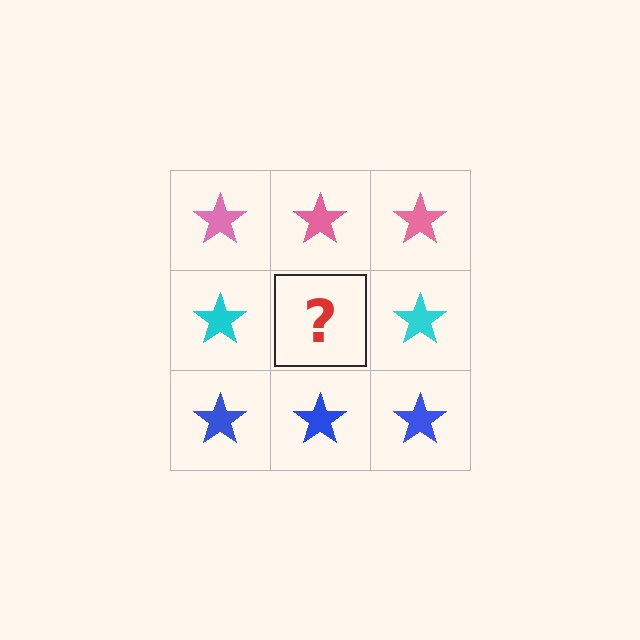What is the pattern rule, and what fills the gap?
The rule is that each row has a consistent color. The gap should be filled with a cyan star.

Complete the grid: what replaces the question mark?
The question mark should be replaced with a cyan star.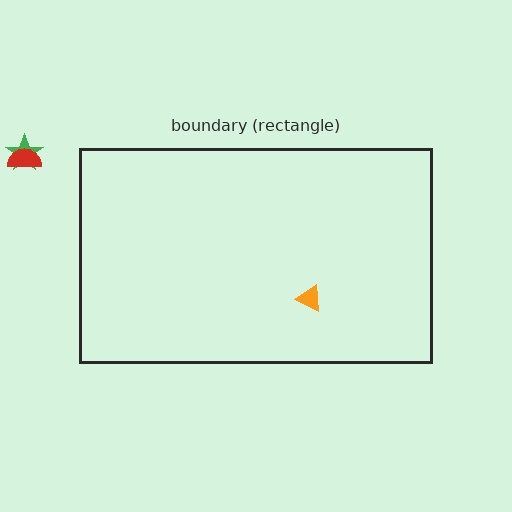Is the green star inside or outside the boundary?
Outside.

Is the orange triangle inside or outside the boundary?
Inside.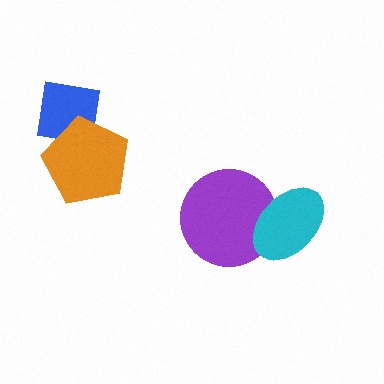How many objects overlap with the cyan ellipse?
1 object overlaps with the cyan ellipse.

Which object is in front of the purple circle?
The cyan ellipse is in front of the purple circle.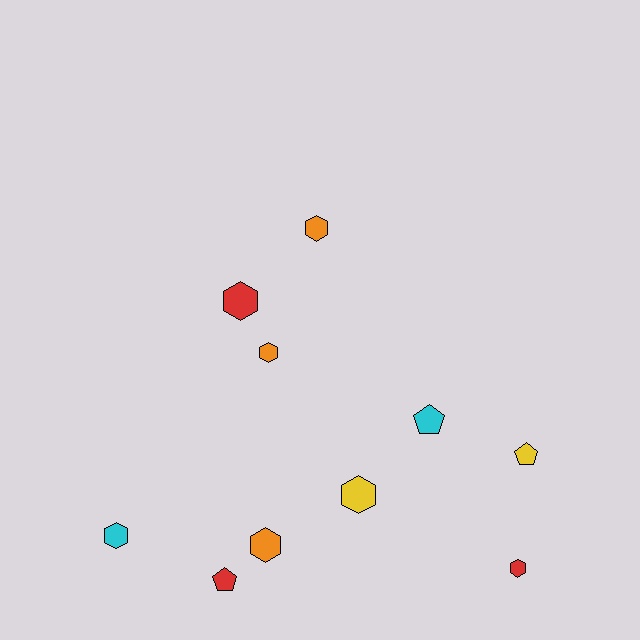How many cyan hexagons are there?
There is 1 cyan hexagon.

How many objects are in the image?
There are 10 objects.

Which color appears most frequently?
Red, with 3 objects.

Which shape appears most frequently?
Hexagon, with 7 objects.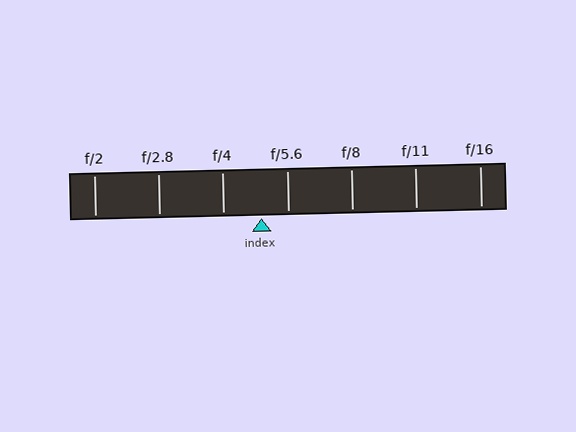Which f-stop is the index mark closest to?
The index mark is closest to f/5.6.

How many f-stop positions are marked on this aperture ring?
There are 7 f-stop positions marked.